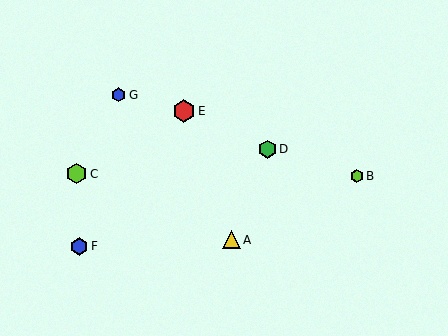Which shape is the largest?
The red hexagon (labeled E) is the largest.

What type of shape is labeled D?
Shape D is a green hexagon.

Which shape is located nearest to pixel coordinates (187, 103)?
The red hexagon (labeled E) at (184, 111) is nearest to that location.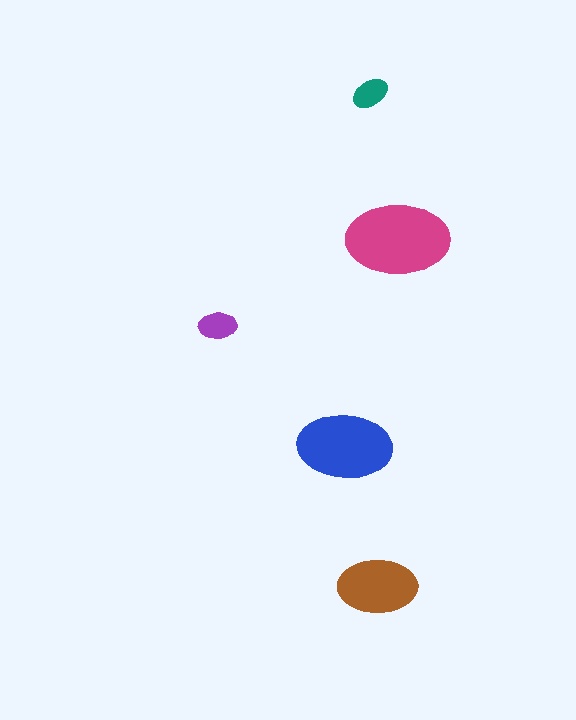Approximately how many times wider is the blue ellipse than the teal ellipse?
About 2.5 times wider.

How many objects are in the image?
There are 5 objects in the image.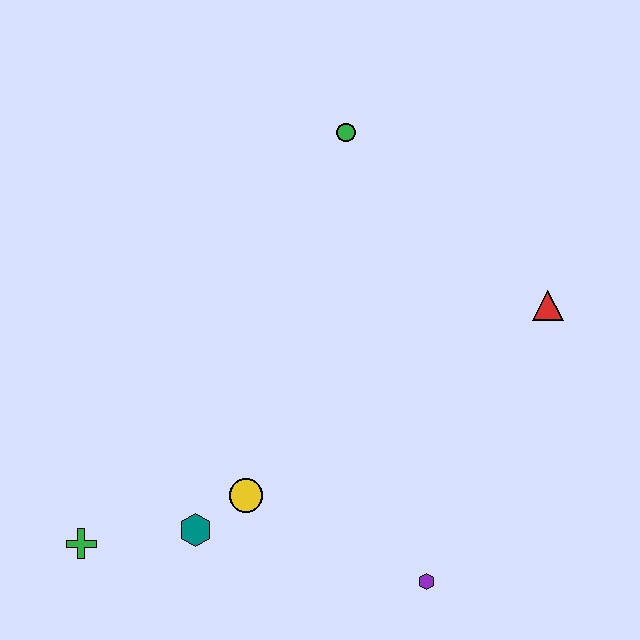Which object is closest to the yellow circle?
The teal hexagon is closest to the yellow circle.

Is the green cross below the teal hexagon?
Yes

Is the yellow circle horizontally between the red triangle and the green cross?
Yes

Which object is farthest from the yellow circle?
The green circle is farthest from the yellow circle.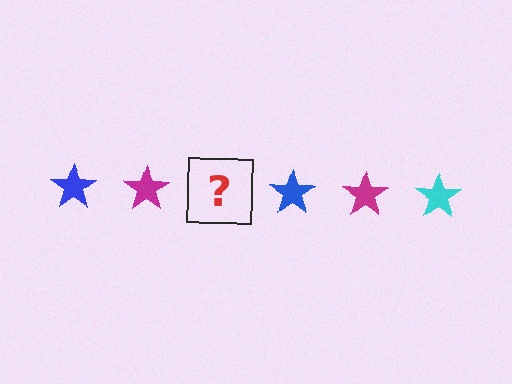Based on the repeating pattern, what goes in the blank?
The blank should be a cyan star.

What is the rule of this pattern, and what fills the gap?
The rule is that the pattern cycles through blue, magenta, cyan stars. The gap should be filled with a cyan star.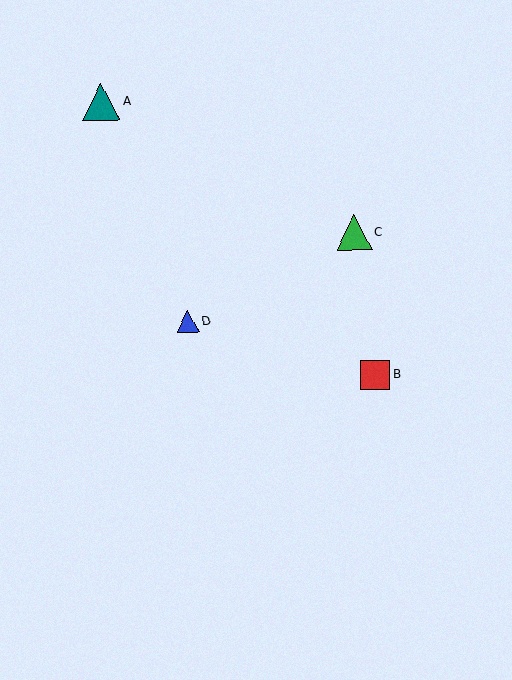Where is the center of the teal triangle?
The center of the teal triangle is at (101, 102).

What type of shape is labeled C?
Shape C is a green triangle.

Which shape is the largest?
The teal triangle (labeled A) is the largest.